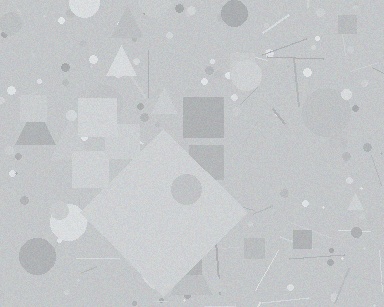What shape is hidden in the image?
A diamond is hidden in the image.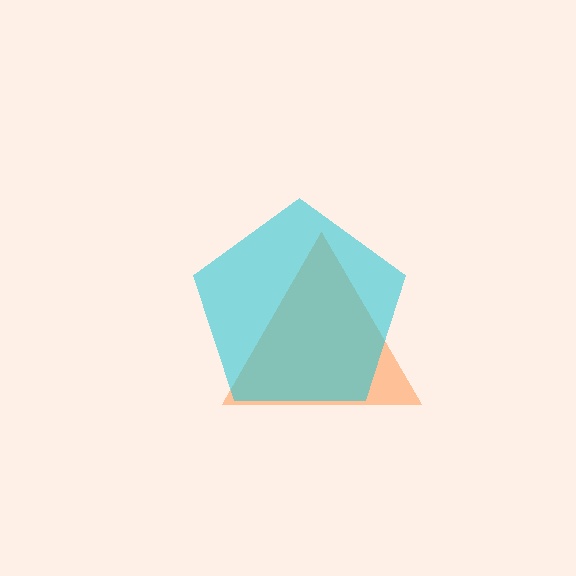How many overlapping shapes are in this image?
There are 2 overlapping shapes in the image.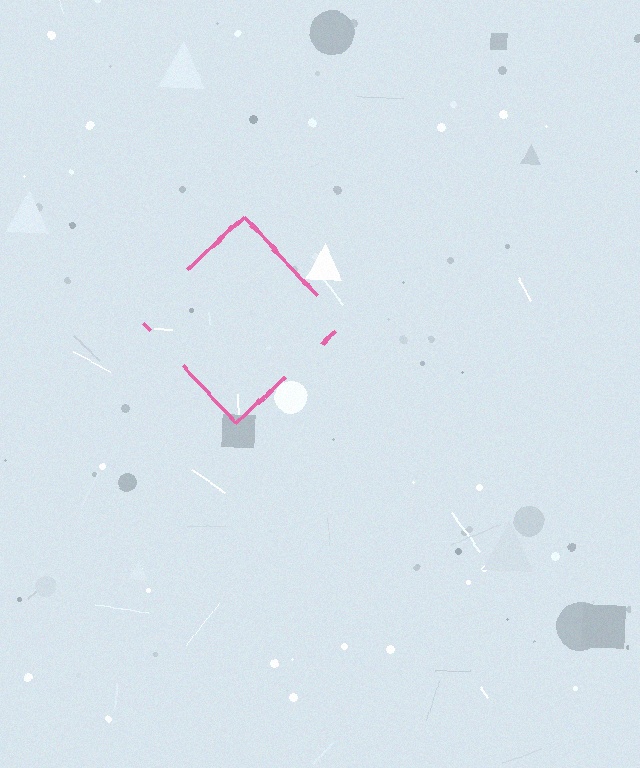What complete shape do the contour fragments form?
The contour fragments form a diamond.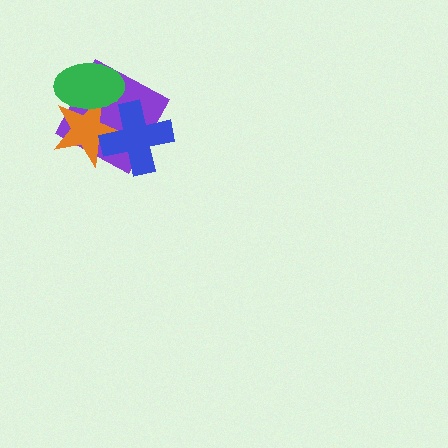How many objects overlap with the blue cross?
2 objects overlap with the blue cross.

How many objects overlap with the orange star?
3 objects overlap with the orange star.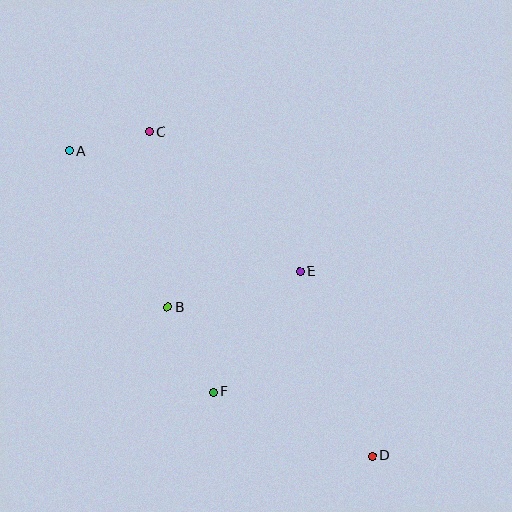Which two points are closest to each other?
Points A and C are closest to each other.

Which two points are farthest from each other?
Points A and D are farthest from each other.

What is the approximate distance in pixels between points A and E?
The distance between A and E is approximately 260 pixels.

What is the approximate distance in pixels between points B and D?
The distance between B and D is approximately 253 pixels.